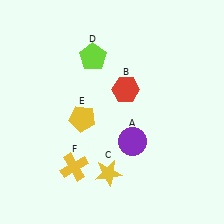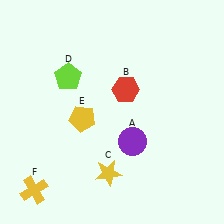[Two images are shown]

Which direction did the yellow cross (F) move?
The yellow cross (F) moved left.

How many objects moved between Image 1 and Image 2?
2 objects moved between the two images.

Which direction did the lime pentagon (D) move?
The lime pentagon (D) moved left.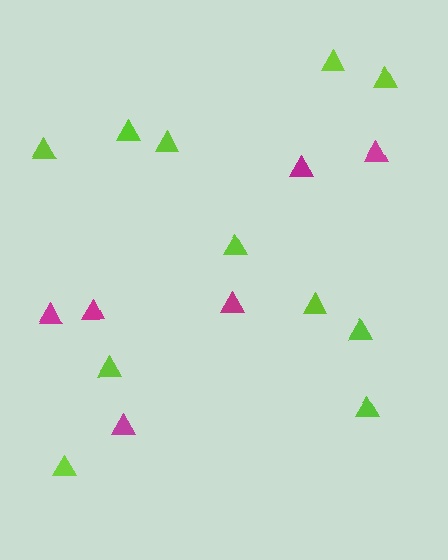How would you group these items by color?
There are 2 groups: one group of lime triangles (11) and one group of magenta triangles (6).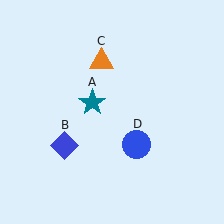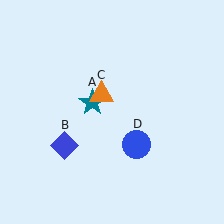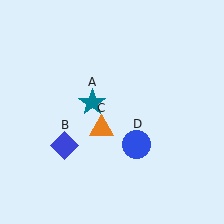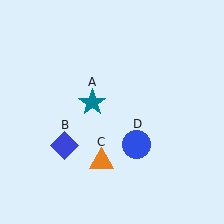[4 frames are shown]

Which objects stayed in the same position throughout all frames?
Teal star (object A) and blue diamond (object B) and blue circle (object D) remained stationary.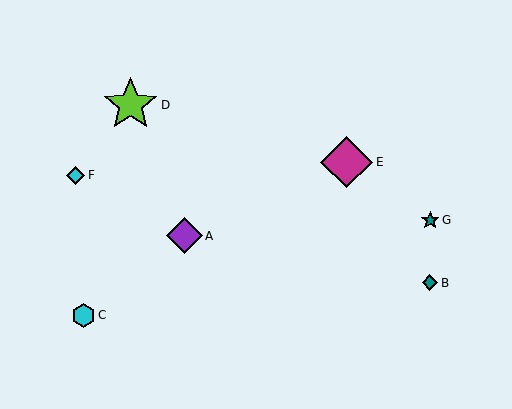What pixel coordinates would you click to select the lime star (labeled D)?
Click at (131, 105) to select the lime star D.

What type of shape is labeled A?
Shape A is a purple diamond.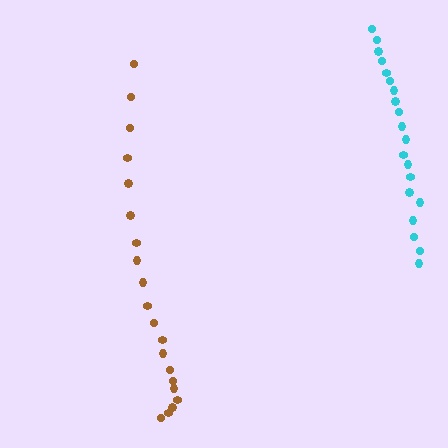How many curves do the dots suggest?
There are 2 distinct paths.